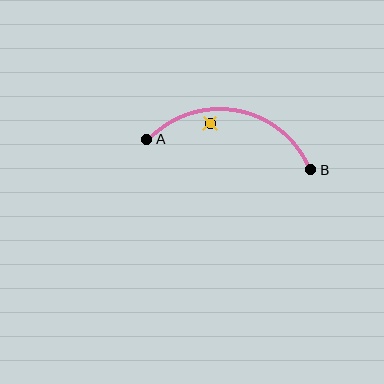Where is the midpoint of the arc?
The arc midpoint is the point on the curve farthest from the straight line joining A and B. It sits above that line.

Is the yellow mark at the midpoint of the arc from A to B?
No — the yellow mark does not lie on the arc at all. It sits slightly inside the curve.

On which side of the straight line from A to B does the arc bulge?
The arc bulges above the straight line connecting A and B.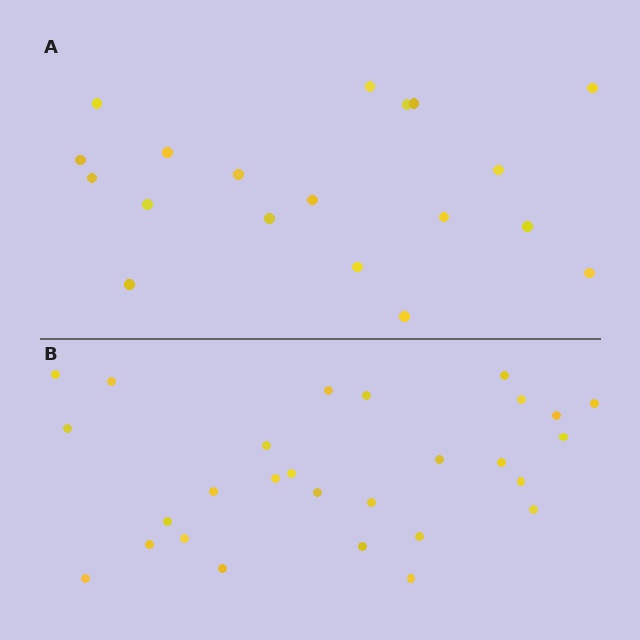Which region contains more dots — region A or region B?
Region B (the bottom region) has more dots.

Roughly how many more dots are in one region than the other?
Region B has roughly 8 or so more dots than region A.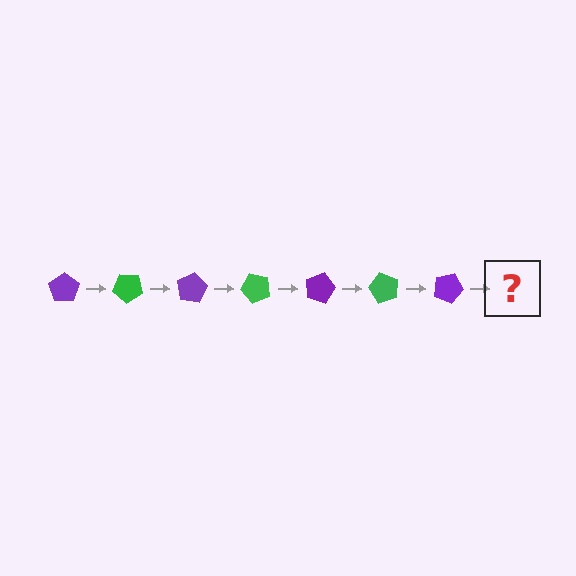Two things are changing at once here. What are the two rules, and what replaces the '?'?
The two rules are that it rotates 40 degrees each step and the color cycles through purple and green. The '?' should be a green pentagon, rotated 280 degrees from the start.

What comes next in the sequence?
The next element should be a green pentagon, rotated 280 degrees from the start.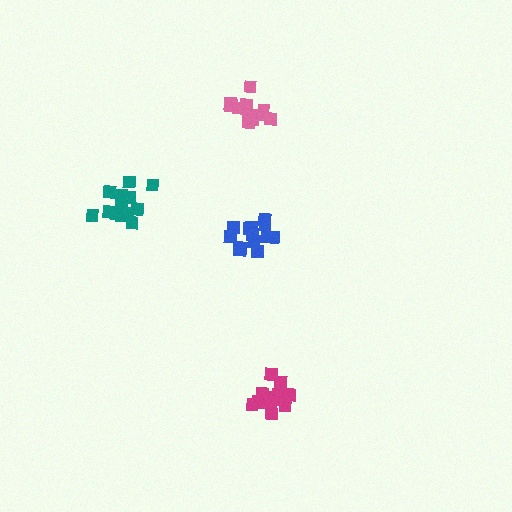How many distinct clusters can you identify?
There are 4 distinct clusters.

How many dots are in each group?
Group 1: 14 dots, Group 2: 13 dots, Group 3: 11 dots, Group 4: 15 dots (53 total).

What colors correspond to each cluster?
The clusters are colored: teal, blue, pink, magenta.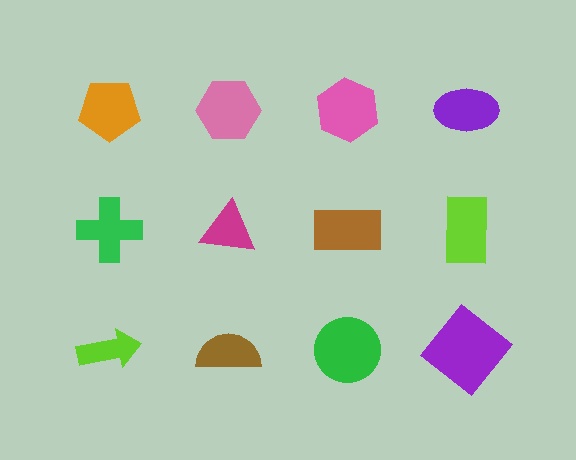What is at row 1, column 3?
A pink hexagon.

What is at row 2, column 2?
A magenta triangle.